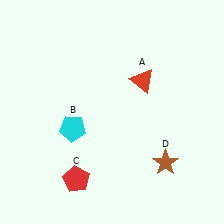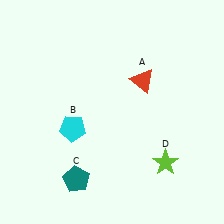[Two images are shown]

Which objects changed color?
C changed from red to teal. D changed from brown to lime.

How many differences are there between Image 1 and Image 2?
There are 2 differences between the two images.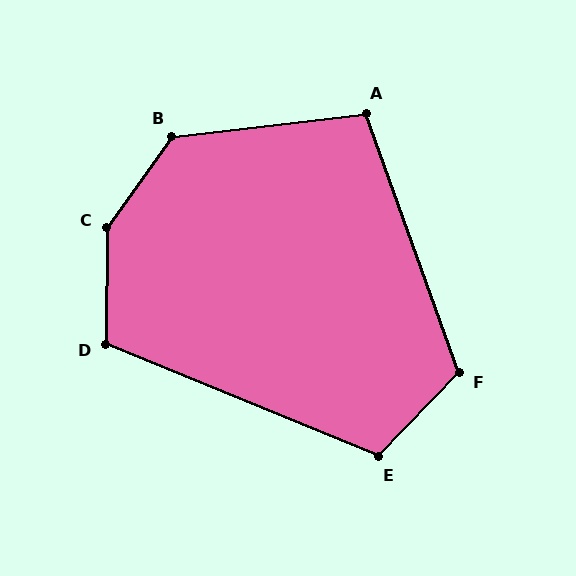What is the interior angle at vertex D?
Approximately 112 degrees (obtuse).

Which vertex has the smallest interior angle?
A, at approximately 103 degrees.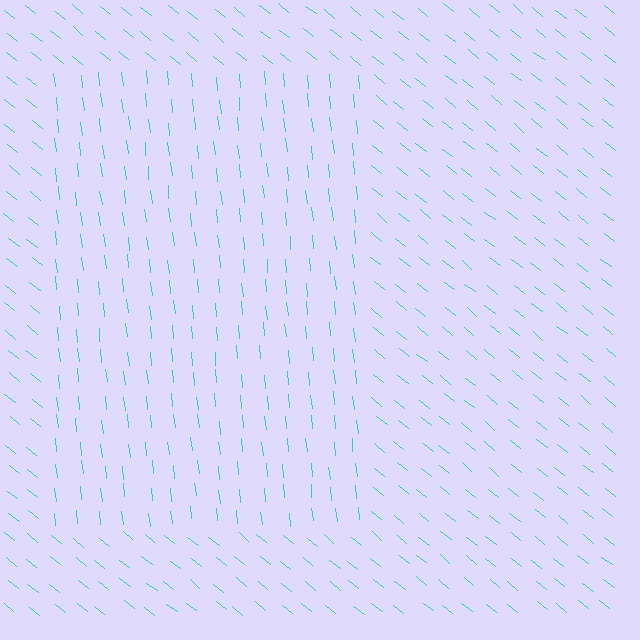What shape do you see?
I see a rectangle.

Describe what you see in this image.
The image is filled with small cyan line segments. A rectangle region in the image has lines oriented differently from the surrounding lines, creating a visible texture boundary.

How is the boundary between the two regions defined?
The boundary is defined purely by a change in line orientation (approximately 45 degrees difference). All lines are the same color and thickness.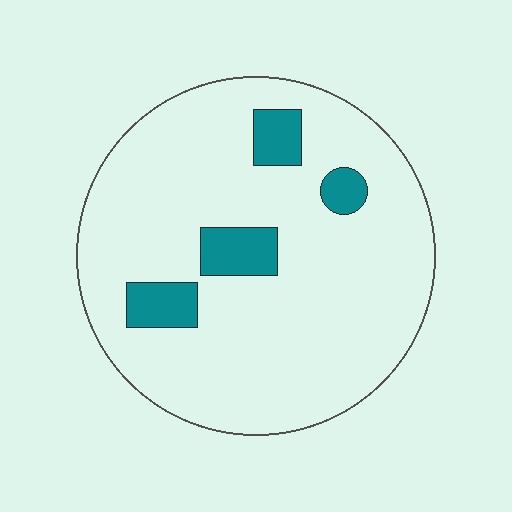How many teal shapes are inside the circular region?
4.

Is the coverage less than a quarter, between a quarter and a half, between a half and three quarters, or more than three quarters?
Less than a quarter.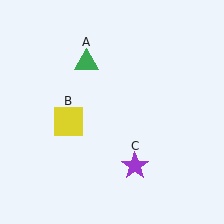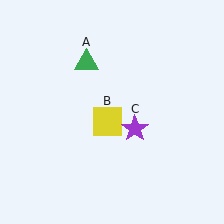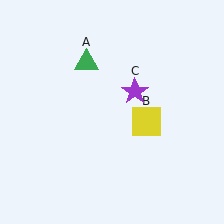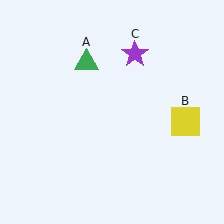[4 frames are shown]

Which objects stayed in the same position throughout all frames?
Green triangle (object A) remained stationary.